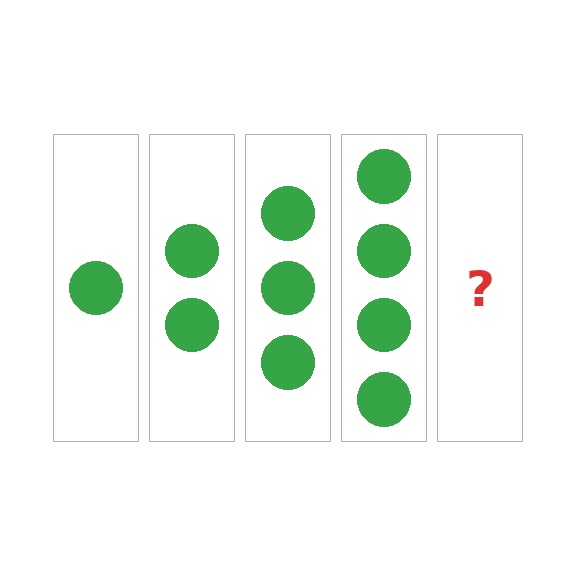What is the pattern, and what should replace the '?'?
The pattern is that each step adds one more circle. The '?' should be 5 circles.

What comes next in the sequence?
The next element should be 5 circles.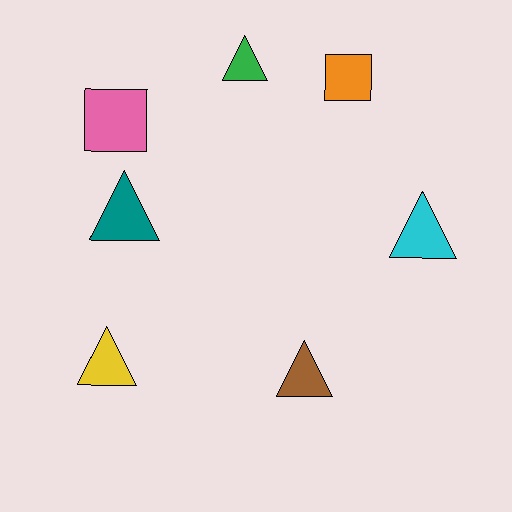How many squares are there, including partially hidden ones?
There are 2 squares.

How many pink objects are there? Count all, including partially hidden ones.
There is 1 pink object.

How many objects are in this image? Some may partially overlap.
There are 7 objects.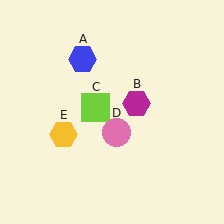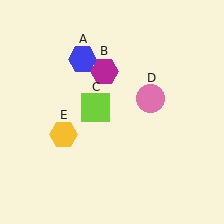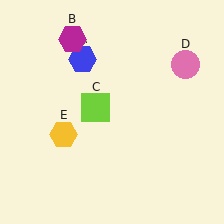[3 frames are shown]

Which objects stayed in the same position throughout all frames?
Blue hexagon (object A) and lime square (object C) and yellow hexagon (object E) remained stationary.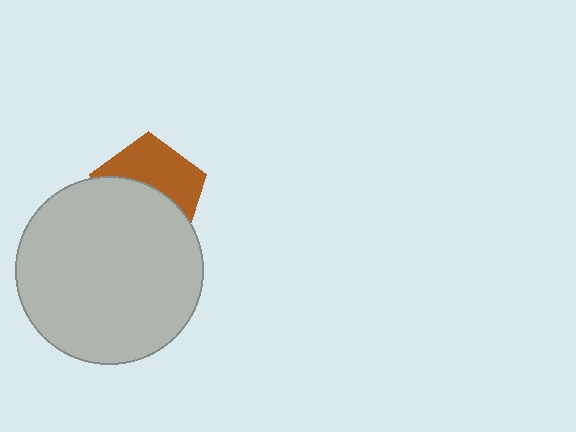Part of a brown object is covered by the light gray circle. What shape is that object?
It is a pentagon.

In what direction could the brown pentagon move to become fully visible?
The brown pentagon could move up. That would shift it out from behind the light gray circle entirely.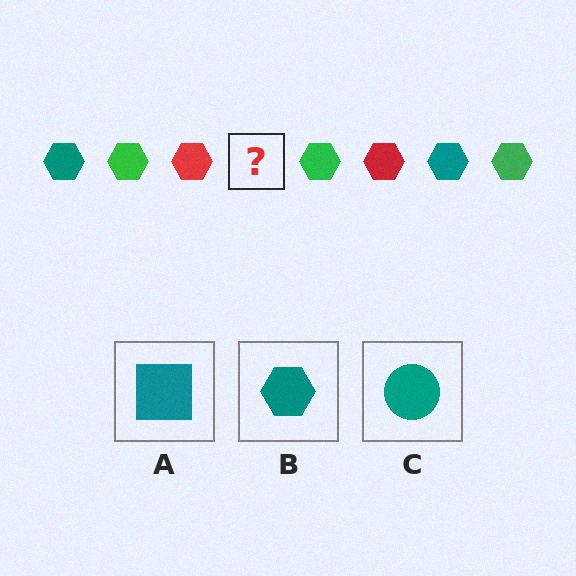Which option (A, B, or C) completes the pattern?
B.